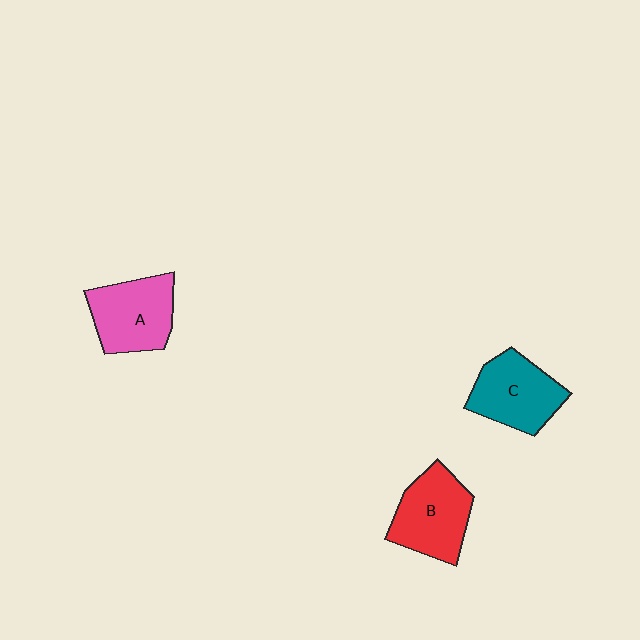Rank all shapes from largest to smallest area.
From largest to smallest: B (red), A (pink), C (teal).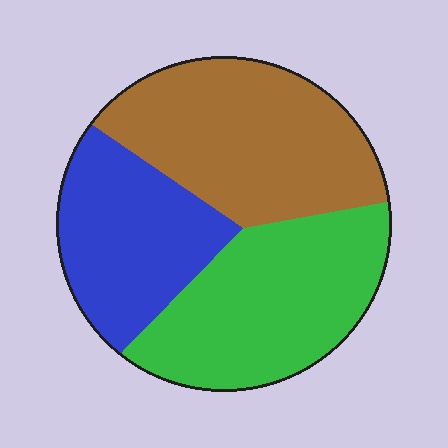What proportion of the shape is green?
Green covers 36% of the shape.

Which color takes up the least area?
Blue, at roughly 25%.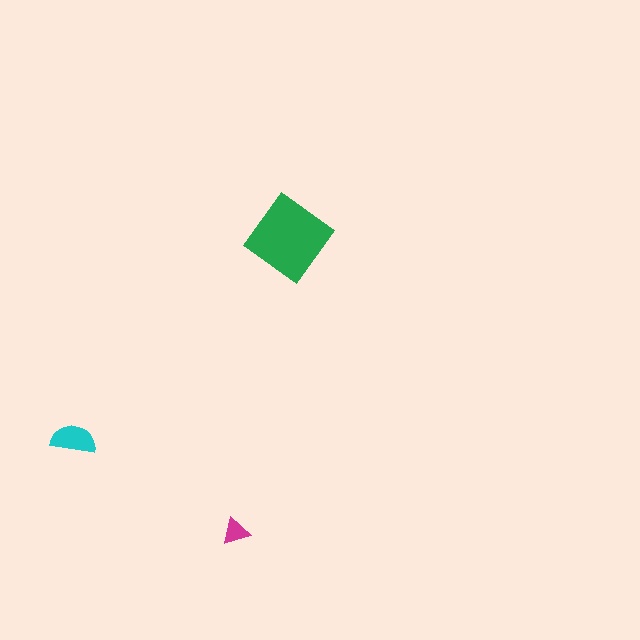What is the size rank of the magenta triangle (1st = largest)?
3rd.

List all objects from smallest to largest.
The magenta triangle, the cyan semicircle, the green diamond.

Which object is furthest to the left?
The cyan semicircle is leftmost.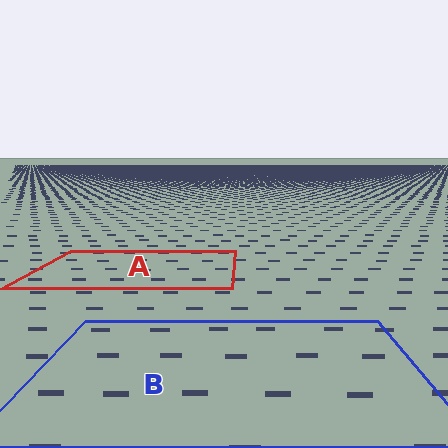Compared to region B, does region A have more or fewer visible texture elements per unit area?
Region A has more texture elements per unit area — they are packed more densely because it is farther away.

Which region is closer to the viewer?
Region B is closer. The texture elements there are larger and more spread out.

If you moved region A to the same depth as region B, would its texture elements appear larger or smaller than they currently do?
They would appear larger. At a closer depth, the same texture elements are projected at a bigger on-screen size.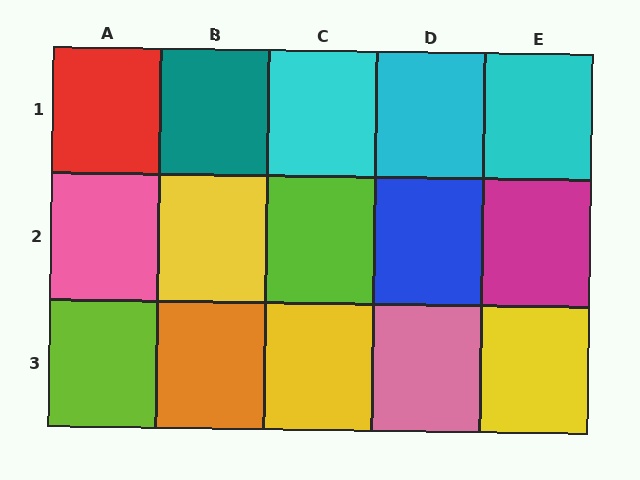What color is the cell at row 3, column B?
Orange.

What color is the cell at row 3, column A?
Lime.